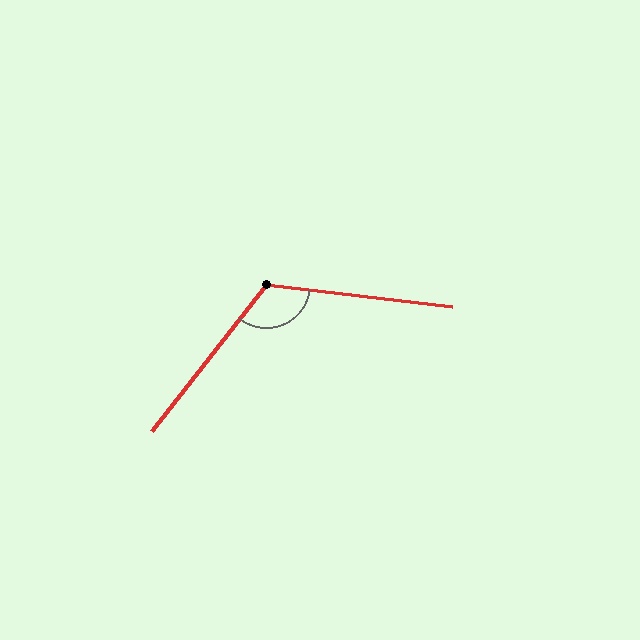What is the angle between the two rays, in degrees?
Approximately 121 degrees.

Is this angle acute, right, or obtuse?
It is obtuse.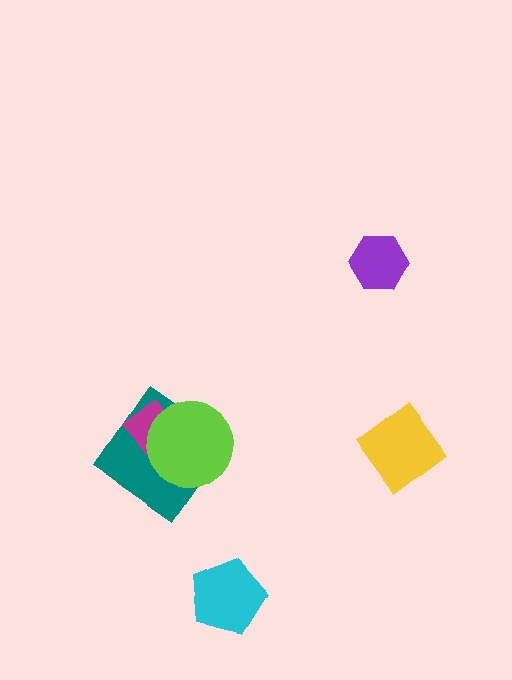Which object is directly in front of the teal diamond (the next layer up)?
The magenta diamond is directly in front of the teal diamond.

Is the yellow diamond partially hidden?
No, no other shape covers it.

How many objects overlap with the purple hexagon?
0 objects overlap with the purple hexagon.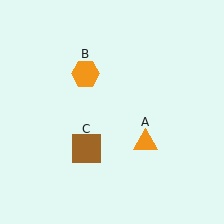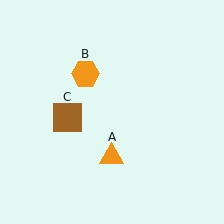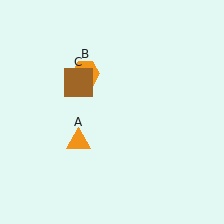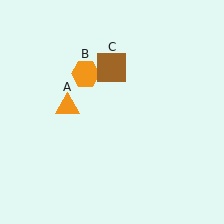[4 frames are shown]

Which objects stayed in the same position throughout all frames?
Orange hexagon (object B) remained stationary.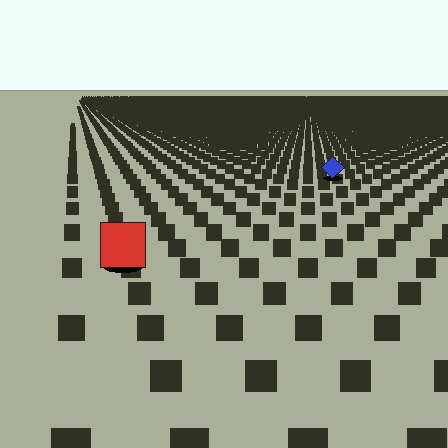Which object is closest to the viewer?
The red square is closest. The texture marks near it are larger and more spread out.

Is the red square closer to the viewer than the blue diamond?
Yes. The red square is closer — you can tell from the texture gradient: the ground texture is coarser near it.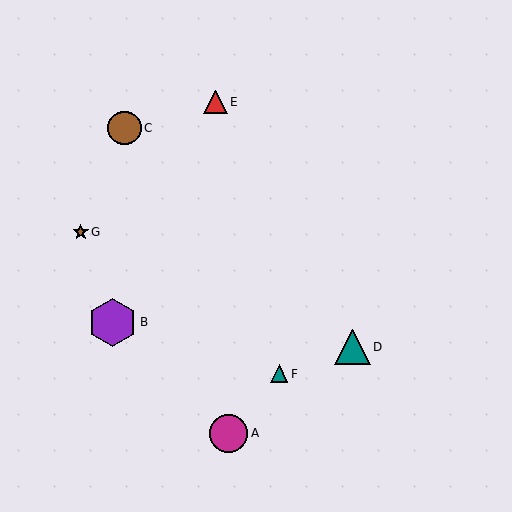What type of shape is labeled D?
Shape D is a teal triangle.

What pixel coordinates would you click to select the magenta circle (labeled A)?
Click at (229, 433) to select the magenta circle A.